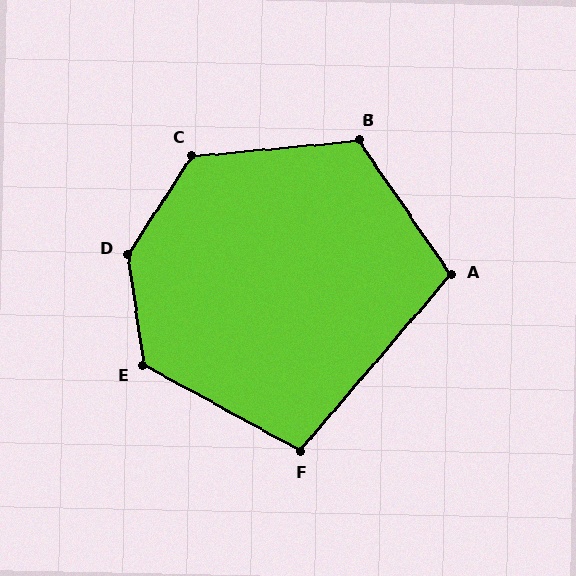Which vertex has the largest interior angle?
D, at approximately 139 degrees.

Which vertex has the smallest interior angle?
F, at approximately 102 degrees.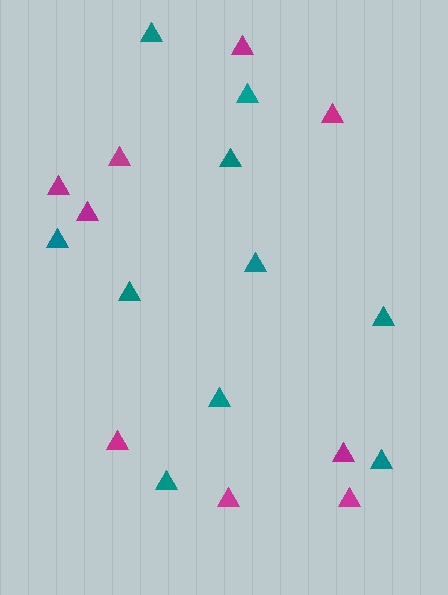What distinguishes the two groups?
There are 2 groups: one group of teal triangles (10) and one group of magenta triangles (9).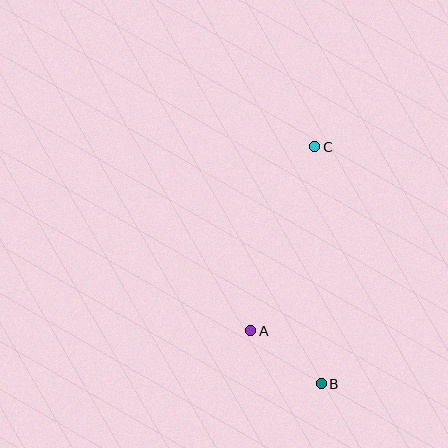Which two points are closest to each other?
Points A and B are closest to each other.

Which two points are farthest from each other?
Points B and C are farthest from each other.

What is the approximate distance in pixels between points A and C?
The distance between A and C is approximately 195 pixels.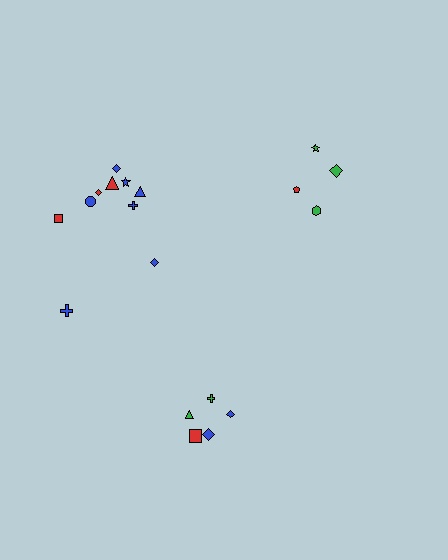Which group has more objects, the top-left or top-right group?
The top-left group.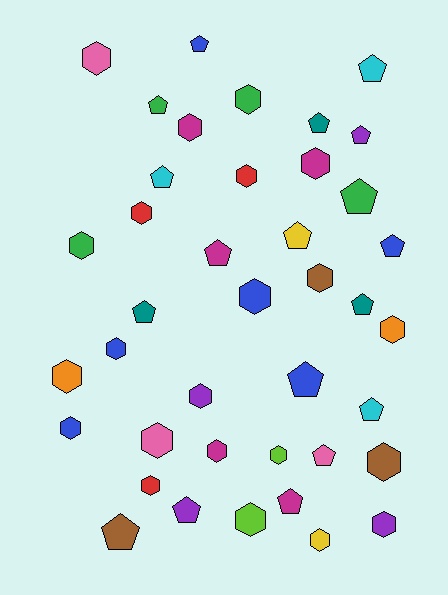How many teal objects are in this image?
There are 3 teal objects.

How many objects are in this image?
There are 40 objects.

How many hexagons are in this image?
There are 22 hexagons.